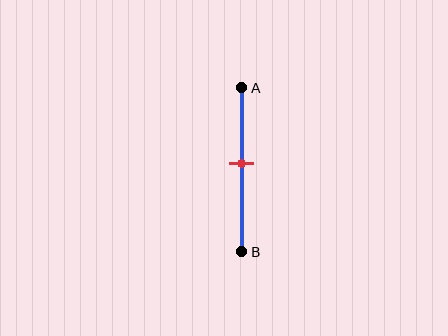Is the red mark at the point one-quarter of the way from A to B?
No, the mark is at about 45% from A, not at the 25% one-quarter point.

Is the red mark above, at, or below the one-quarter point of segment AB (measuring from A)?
The red mark is below the one-quarter point of segment AB.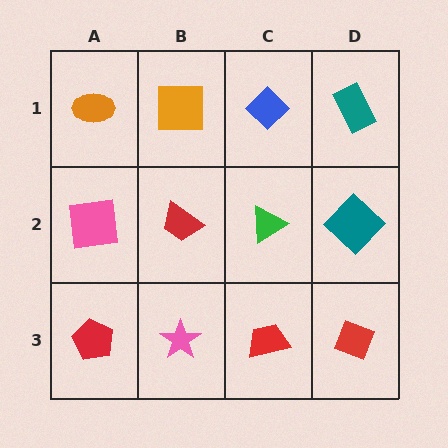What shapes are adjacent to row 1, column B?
A red trapezoid (row 2, column B), an orange ellipse (row 1, column A), a blue diamond (row 1, column C).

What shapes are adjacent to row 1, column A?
A pink square (row 2, column A), an orange square (row 1, column B).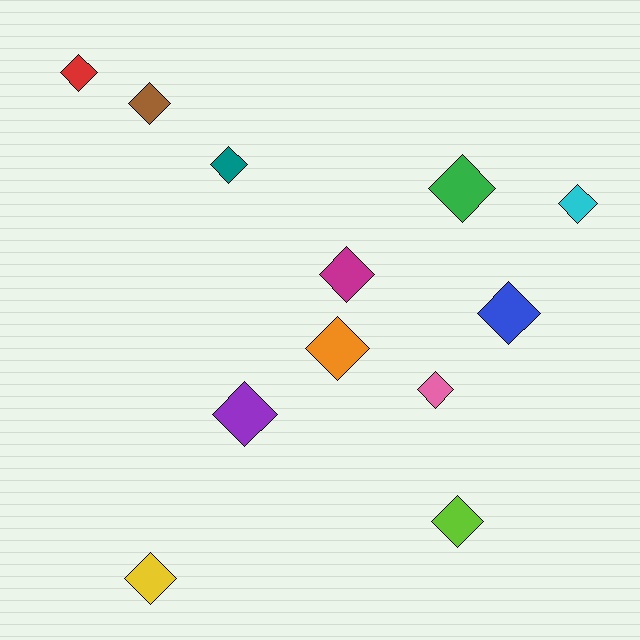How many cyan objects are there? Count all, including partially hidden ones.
There is 1 cyan object.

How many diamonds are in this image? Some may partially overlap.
There are 12 diamonds.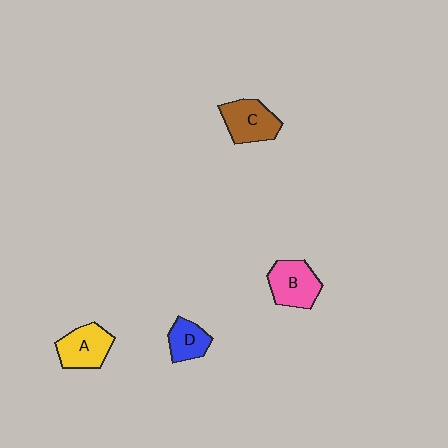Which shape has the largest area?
Shape B (pink).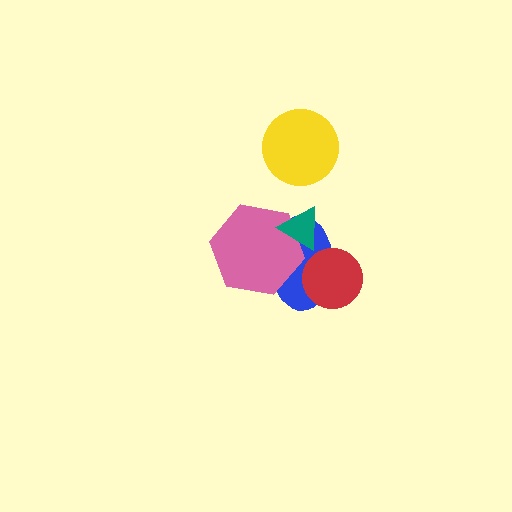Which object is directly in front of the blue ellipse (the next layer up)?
The red circle is directly in front of the blue ellipse.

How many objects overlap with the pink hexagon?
2 objects overlap with the pink hexagon.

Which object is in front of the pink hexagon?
The teal triangle is in front of the pink hexagon.